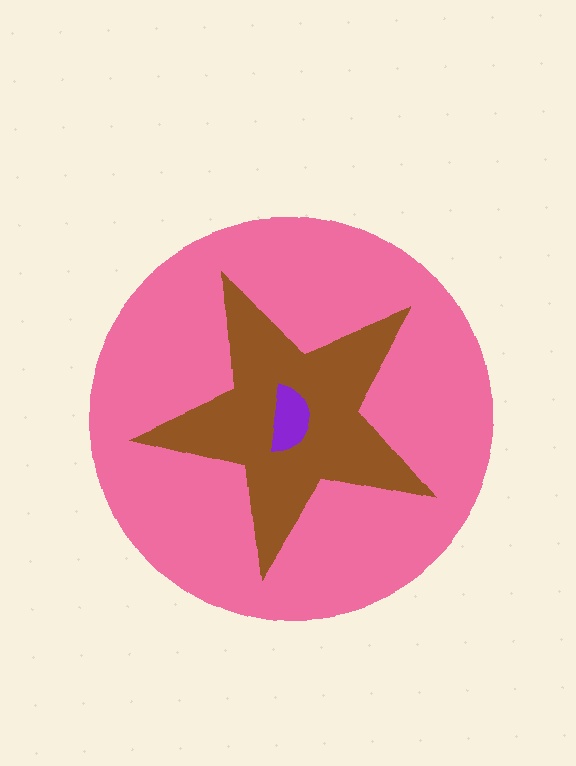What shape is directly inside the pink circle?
The brown star.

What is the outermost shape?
The pink circle.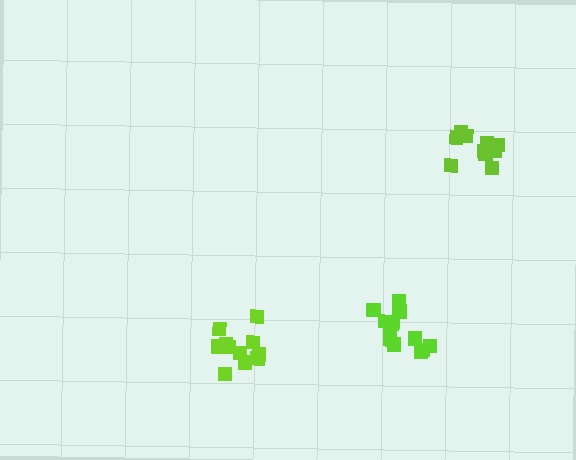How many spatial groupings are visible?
There are 3 spatial groupings.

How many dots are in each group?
Group 1: 11 dots, Group 2: 12 dots, Group 3: 10 dots (33 total).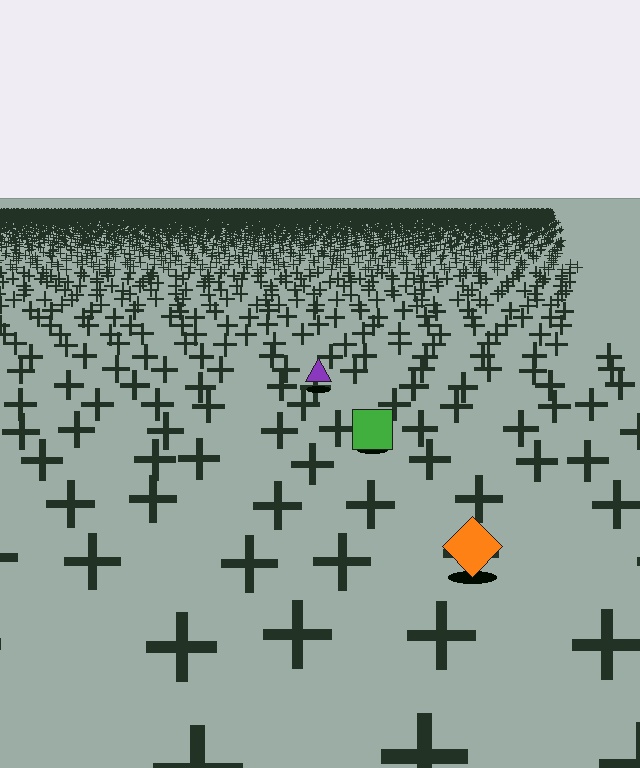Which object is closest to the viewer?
The orange diamond is closest. The texture marks near it are larger and more spread out.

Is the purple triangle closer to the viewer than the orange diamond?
No. The orange diamond is closer — you can tell from the texture gradient: the ground texture is coarser near it.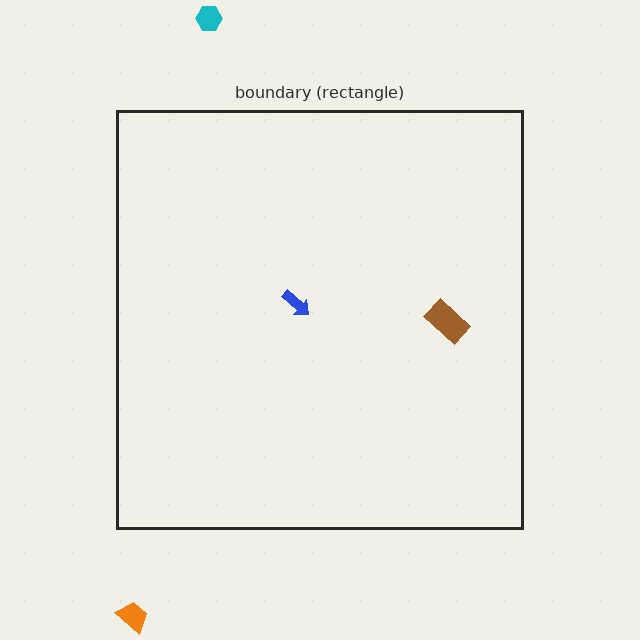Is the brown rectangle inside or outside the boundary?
Inside.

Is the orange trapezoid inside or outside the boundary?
Outside.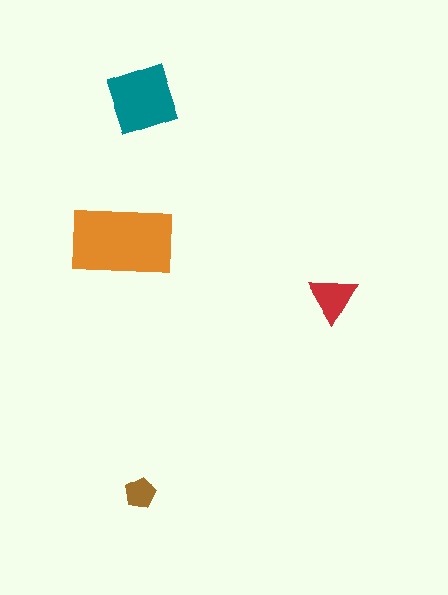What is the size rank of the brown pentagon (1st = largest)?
4th.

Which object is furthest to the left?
The orange rectangle is leftmost.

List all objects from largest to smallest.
The orange rectangle, the teal square, the red triangle, the brown pentagon.